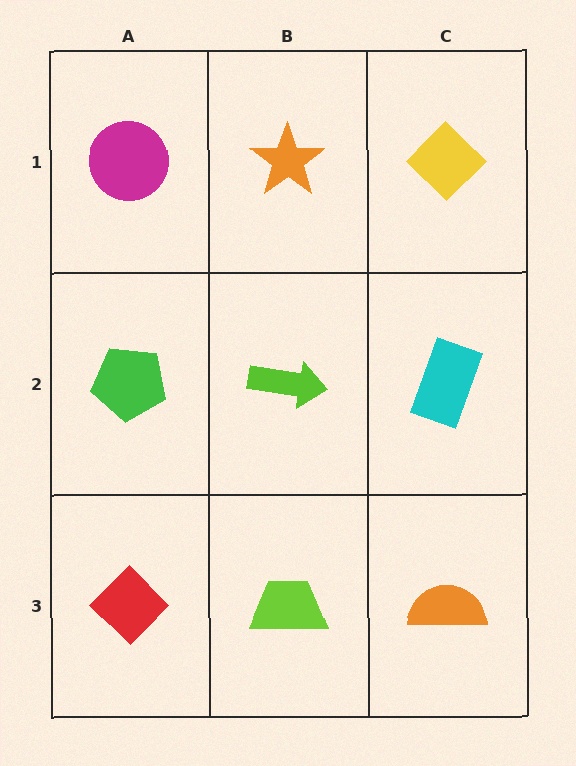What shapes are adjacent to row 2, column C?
A yellow diamond (row 1, column C), an orange semicircle (row 3, column C), a lime arrow (row 2, column B).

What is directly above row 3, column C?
A cyan rectangle.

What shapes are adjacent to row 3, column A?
A green pentagon (row 2, column A), a lime trapezoid (row 3, column B).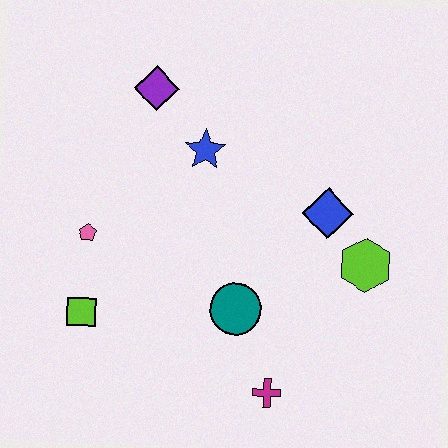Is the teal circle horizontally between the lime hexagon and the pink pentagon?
Yes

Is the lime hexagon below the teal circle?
No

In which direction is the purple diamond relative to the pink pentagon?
The purple diamond is above the pink pentagon.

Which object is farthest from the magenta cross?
The purple diamond is farthest from the magenta cross.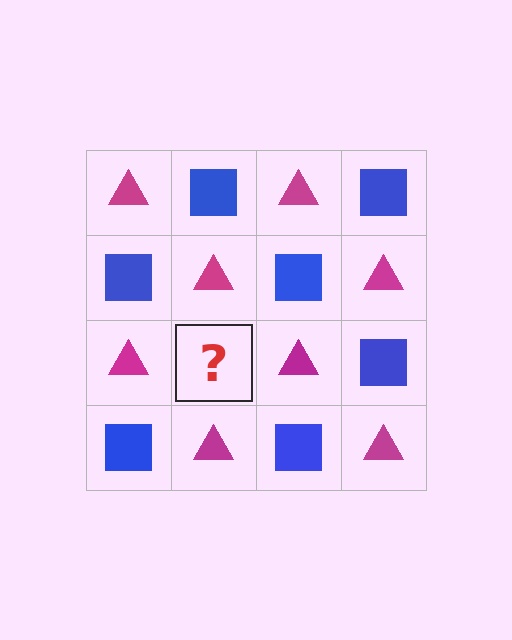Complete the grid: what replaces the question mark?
The question mark should be replaced with a blue square.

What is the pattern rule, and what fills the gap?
The rule is that it alternates magenta triangle and blue square in a checkerboard pattern. The gap should be filled with a blue square.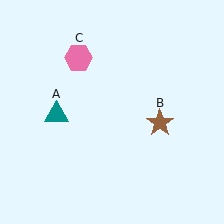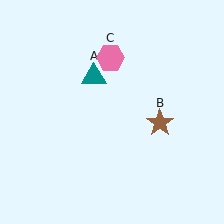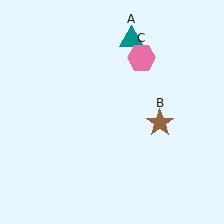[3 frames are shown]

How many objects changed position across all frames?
2 objects changed position: teal triangle (object A), pink hexagon (object C).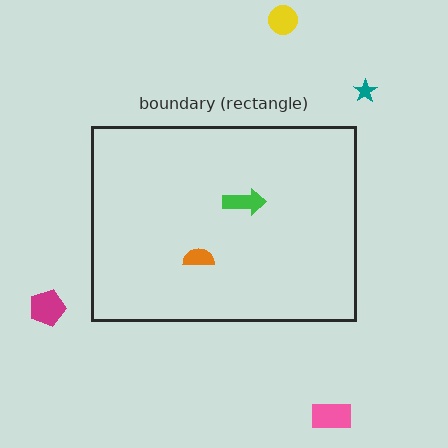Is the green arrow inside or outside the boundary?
Inside.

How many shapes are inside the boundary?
2 inside, 4 outside.